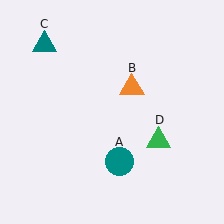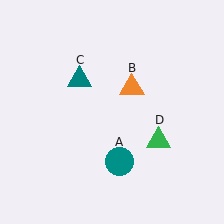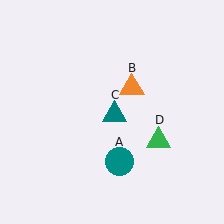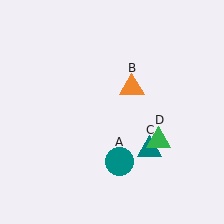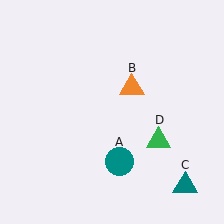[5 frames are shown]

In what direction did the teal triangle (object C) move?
The teal triangle (object C) moved down and to the right.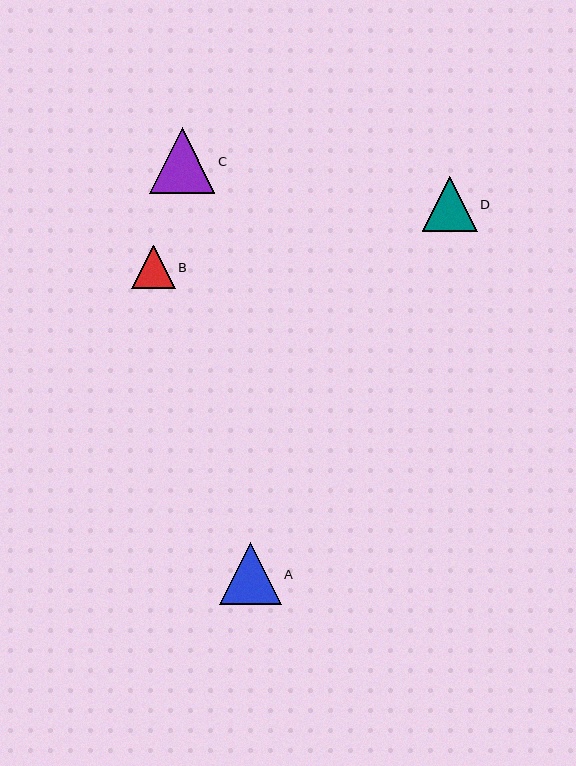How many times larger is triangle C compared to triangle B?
Triangle C is approximately 1.5 times the size of triangle B.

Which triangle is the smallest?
Triangle B is the smallest with a size of approximately 44 pixels.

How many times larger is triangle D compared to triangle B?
Triangle D is approximately 1.3 times the size of triangle B.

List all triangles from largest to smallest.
From largest to smallest: C, A, D, B.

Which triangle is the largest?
Triangle C is the largest with a size of approximately 66 pixels.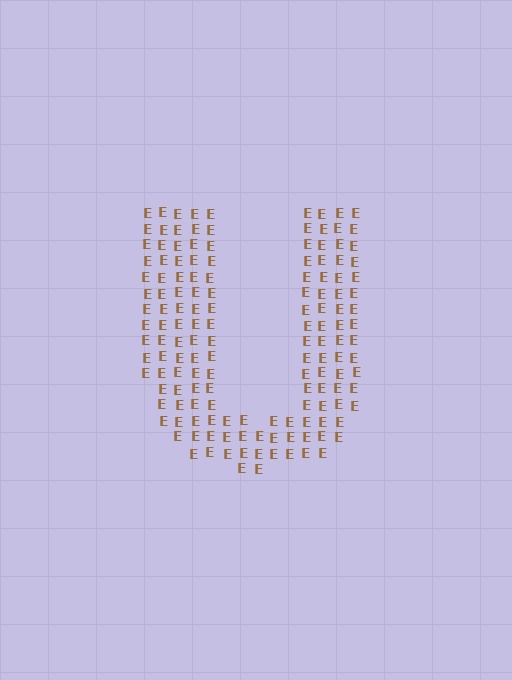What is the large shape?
The large shape is the letter U.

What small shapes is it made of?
It is made of small letter E's.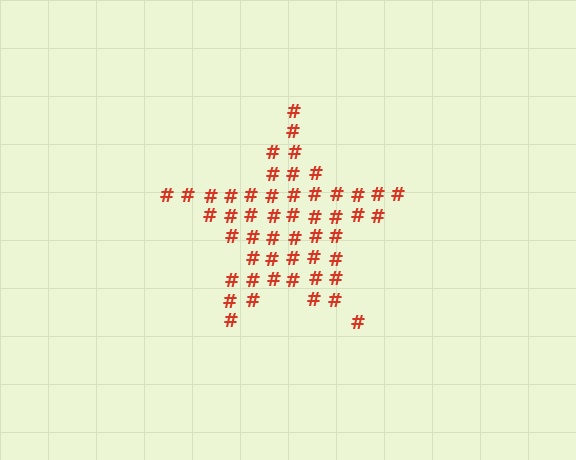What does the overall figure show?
The overall figure shows a star.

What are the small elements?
The small elements are hash symbols.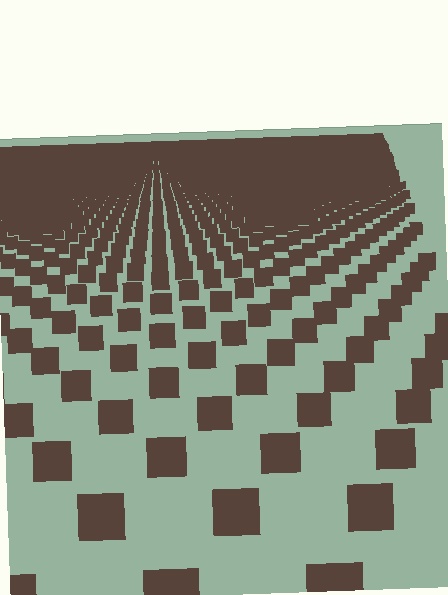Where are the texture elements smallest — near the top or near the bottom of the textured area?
Near the top.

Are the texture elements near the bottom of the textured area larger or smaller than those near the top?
Larger. Near the bottom, elements are closer to the viewer and appear at a bigger on-screen size.